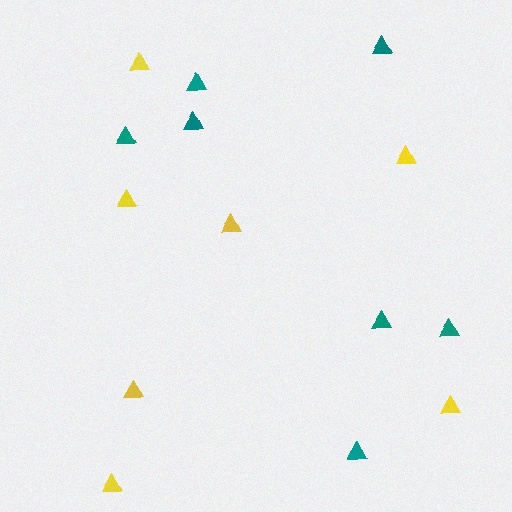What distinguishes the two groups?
There are 2 groups: one group of yellow triangles (7) and one group of teal triangles (7).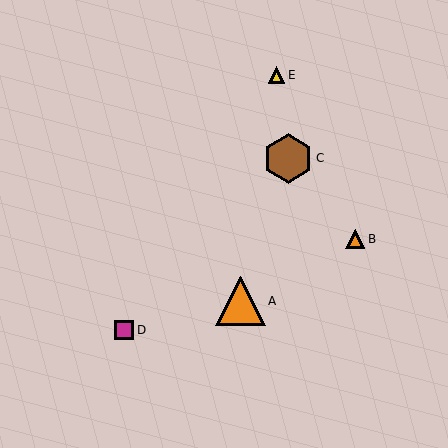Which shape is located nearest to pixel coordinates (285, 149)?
The brown hexagon (labeled C) at (288, 158) is nearest to that location.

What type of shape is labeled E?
Shape E is a yellow triangle.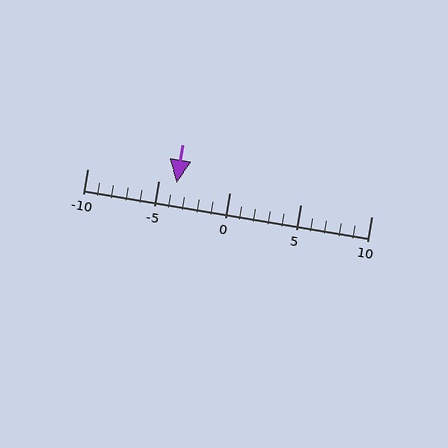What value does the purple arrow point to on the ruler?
The purple arrow points to approximately -4.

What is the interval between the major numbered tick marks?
The major tick marks are spaced 5 units apart.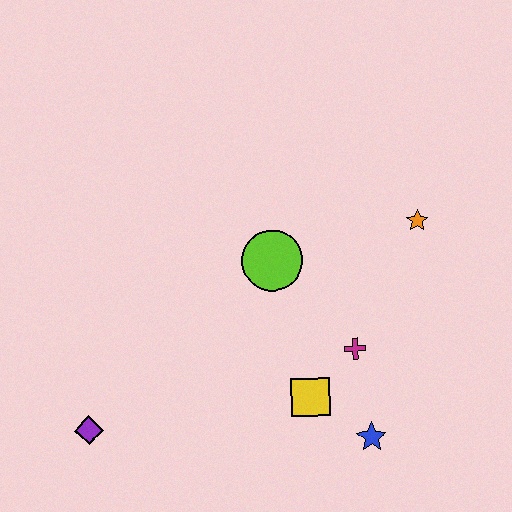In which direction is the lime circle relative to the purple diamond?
The lime circle is to the right of the purple diamond.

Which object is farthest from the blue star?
The purple diamond is farthest from the blue star.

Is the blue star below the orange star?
Yes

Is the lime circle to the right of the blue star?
No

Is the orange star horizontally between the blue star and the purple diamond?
No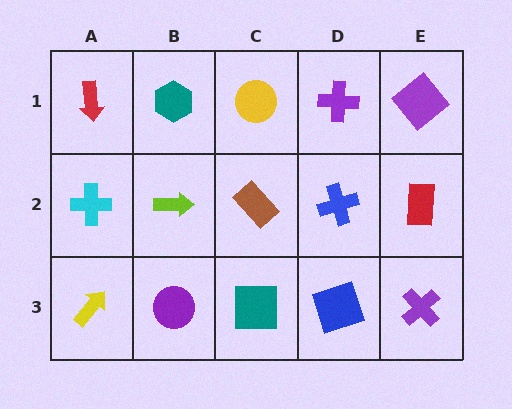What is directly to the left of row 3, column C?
A purple circle.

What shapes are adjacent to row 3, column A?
A cyan cross (row 2, column A), a purple circle (row 3, column B).